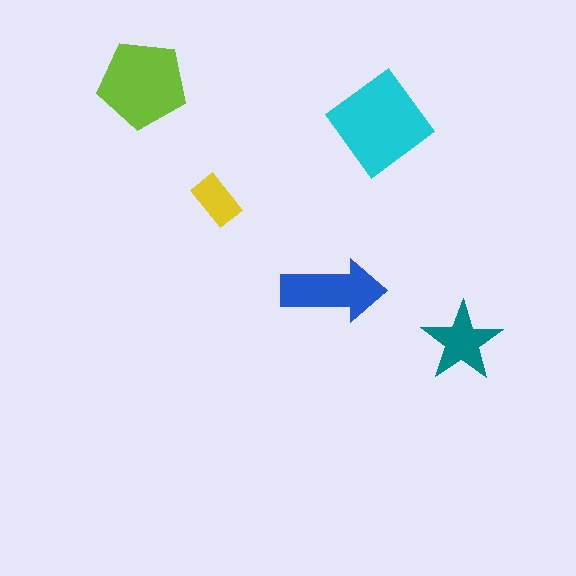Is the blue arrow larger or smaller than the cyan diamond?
Smaller.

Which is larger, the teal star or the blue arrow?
The blue arrow.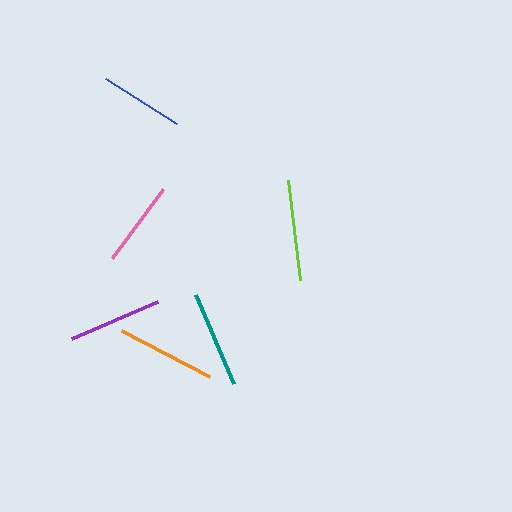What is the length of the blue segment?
The blue segment is approximately 84 pixels long.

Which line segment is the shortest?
The blue line is the shortest at approximately 84 pixels.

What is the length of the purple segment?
The purple segment is approximately 93 pixels long.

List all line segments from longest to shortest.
From longest to shortest: lime, orange, teal, purple, pink, blue.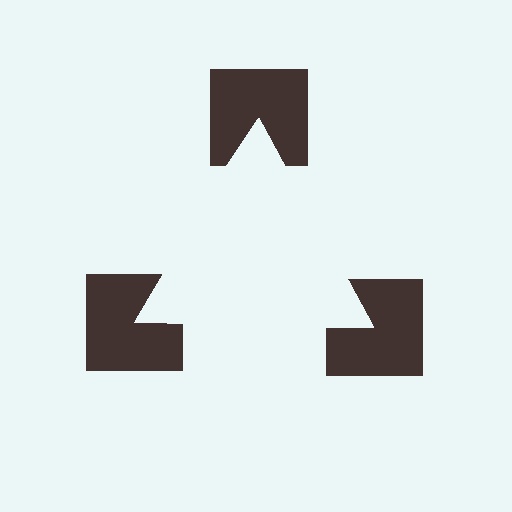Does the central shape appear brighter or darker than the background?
It typically appears slightly brighter than the background, even though no actual brightness change is drawn.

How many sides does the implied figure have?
3 sides.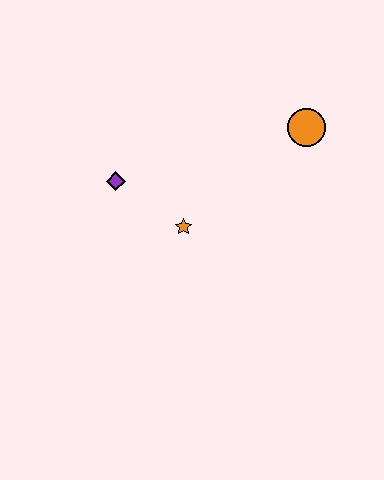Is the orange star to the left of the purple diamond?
No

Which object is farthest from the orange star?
The orange circle is farthest from the orange star.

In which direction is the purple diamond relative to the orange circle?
The purple diamond is to the left of the orange circle.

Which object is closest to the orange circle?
The orange star is closest to the orange circle.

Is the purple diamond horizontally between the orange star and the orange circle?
No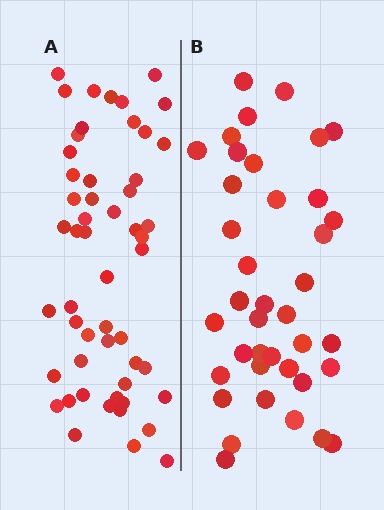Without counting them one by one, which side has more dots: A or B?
Region A (the left region) has more dots.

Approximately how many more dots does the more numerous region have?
Region A has approximately 15 more dots than region B.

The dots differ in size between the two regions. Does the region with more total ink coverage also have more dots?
No. Region B has more total ink coverage because its dots are larger, but region A actually contains more individual dots. Total area can be misleading — the number of items is what matters here.